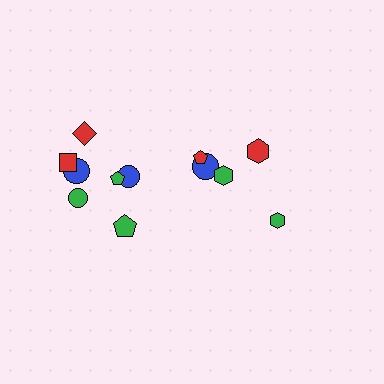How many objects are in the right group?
There are 5 objects.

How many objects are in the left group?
There are 7 objects.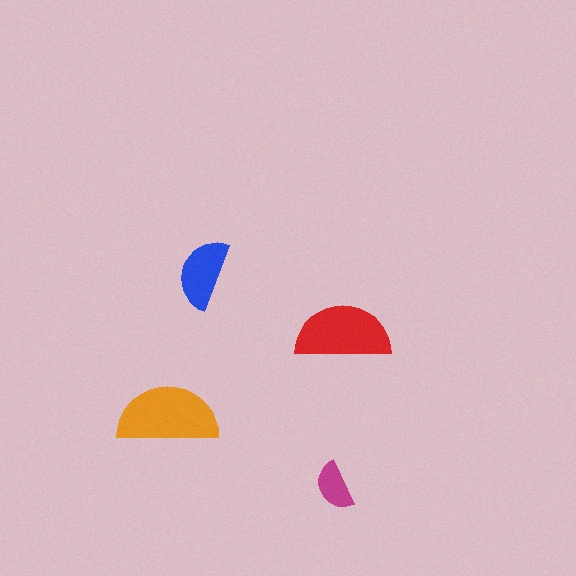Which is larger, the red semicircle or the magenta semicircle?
The red one.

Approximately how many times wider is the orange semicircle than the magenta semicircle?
About 2 times wider.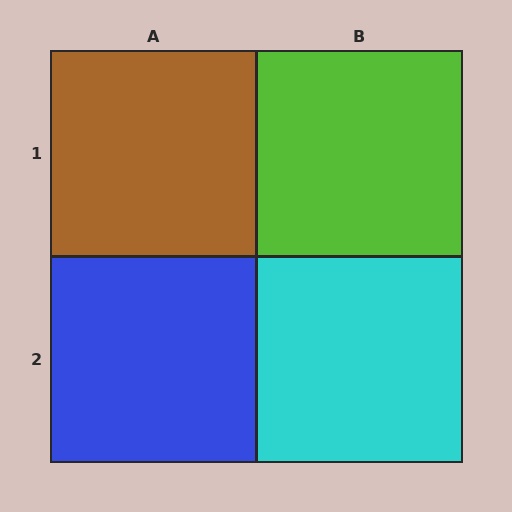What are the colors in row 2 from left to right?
Blue, cyan.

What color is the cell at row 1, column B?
Lime.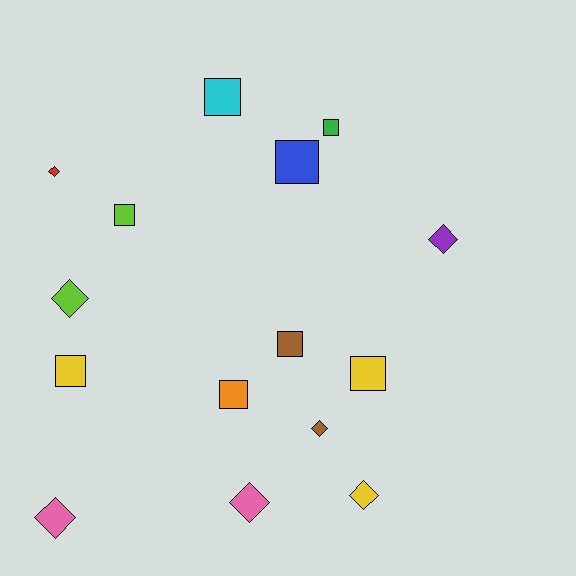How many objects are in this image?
There are 15 objects.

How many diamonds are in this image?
There are 7 diamonds.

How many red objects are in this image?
There is 1 red object.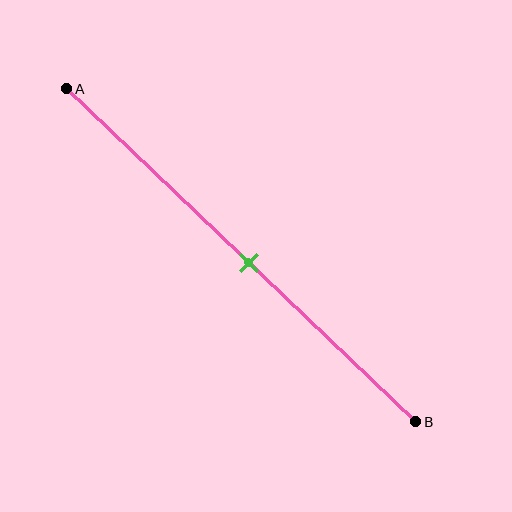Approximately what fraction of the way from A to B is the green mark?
The green mark is approximately 50% of the way from A to B.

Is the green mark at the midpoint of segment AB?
Yes, the mark is approximately at the midpoint.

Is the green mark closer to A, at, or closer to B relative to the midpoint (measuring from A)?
The green mark is approximately at the midpoint of segment AB.